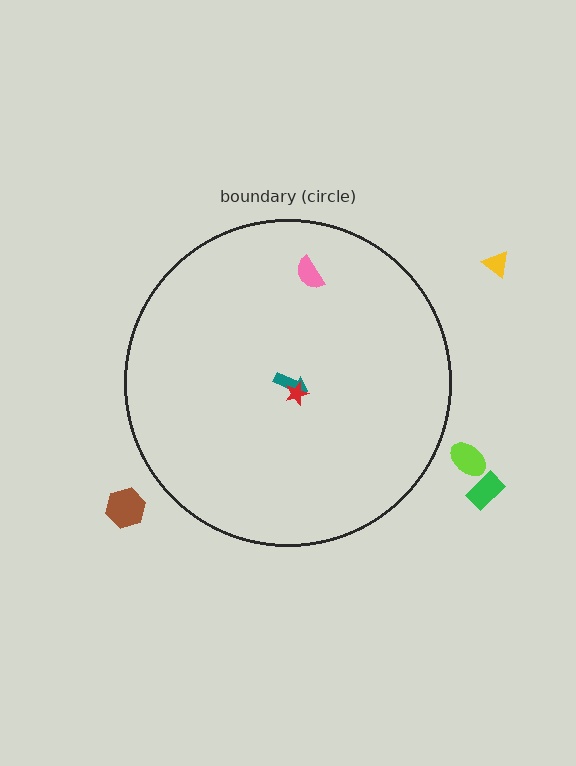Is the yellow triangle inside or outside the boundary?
Outside.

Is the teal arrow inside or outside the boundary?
Inside.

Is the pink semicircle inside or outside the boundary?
Inside.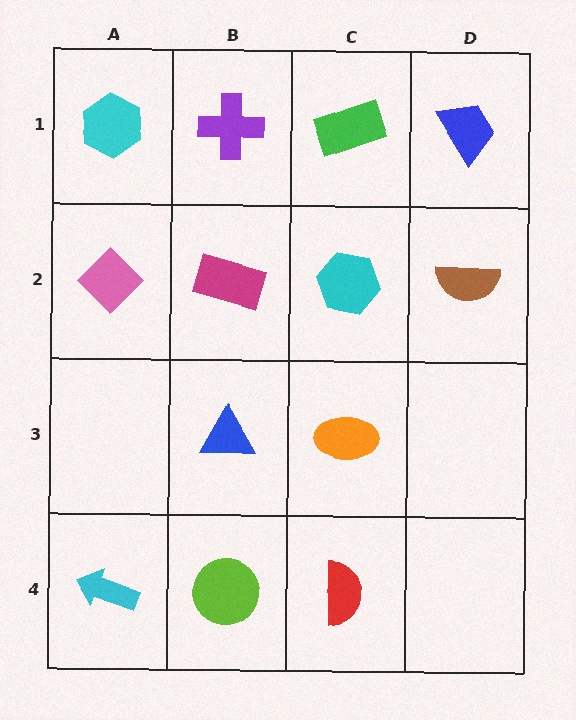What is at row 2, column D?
A brown semicircle.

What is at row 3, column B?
A blue triangle.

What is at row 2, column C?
A cyan hexagon.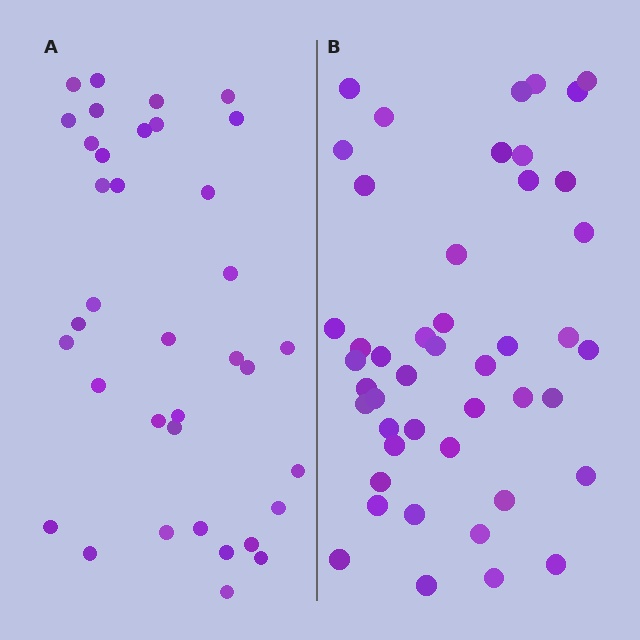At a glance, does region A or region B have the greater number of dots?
Region B (the right region) has more dots.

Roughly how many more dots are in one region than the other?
Region B has roughly 10 or so more dots than region A.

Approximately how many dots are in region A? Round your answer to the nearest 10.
About 40 dots. (The exact count is 36, which rounds to 40.)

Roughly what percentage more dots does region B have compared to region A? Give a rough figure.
About 30% more.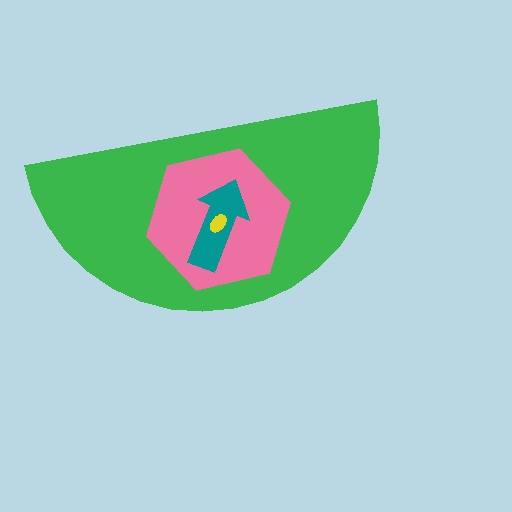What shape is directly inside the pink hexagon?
The teal arrow.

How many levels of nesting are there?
4.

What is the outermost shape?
The green semicircle.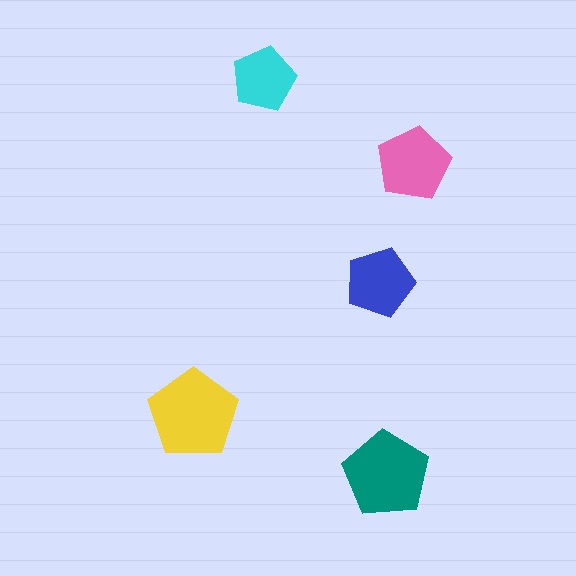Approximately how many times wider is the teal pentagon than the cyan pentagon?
About 1.5 times wider.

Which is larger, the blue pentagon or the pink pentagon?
The pink one.